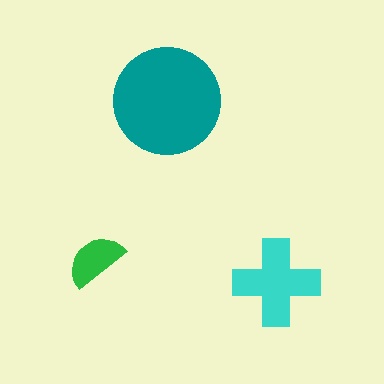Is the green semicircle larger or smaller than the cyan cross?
Smaller.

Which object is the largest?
The teal circle.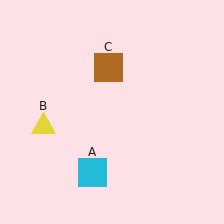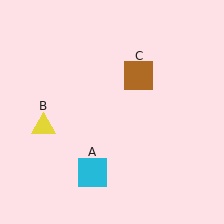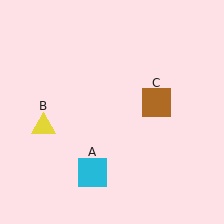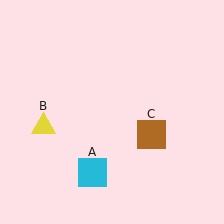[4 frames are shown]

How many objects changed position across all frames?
1 object changed position: brown square (object C).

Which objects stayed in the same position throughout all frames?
Cyan square (object A) and yellow triangle (object B) remained stationary.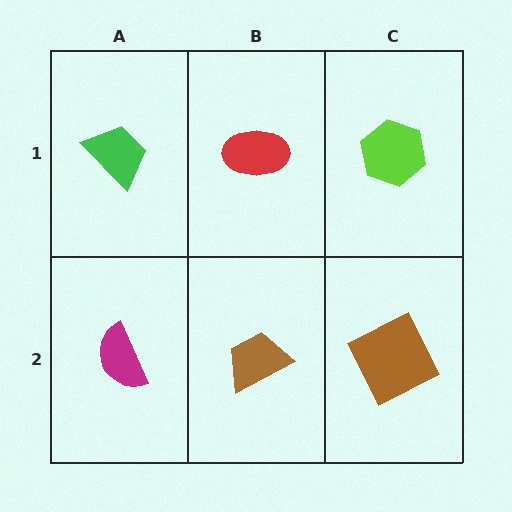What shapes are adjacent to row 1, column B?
A brown trapezoid (row 2, column B), a green trapezoid (row 1, column A), a lime hexagon (row 1, column C).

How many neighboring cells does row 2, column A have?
2.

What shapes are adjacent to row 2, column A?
A green trapezoid (row 1, column A), a brown trapezoid (row 2, column B).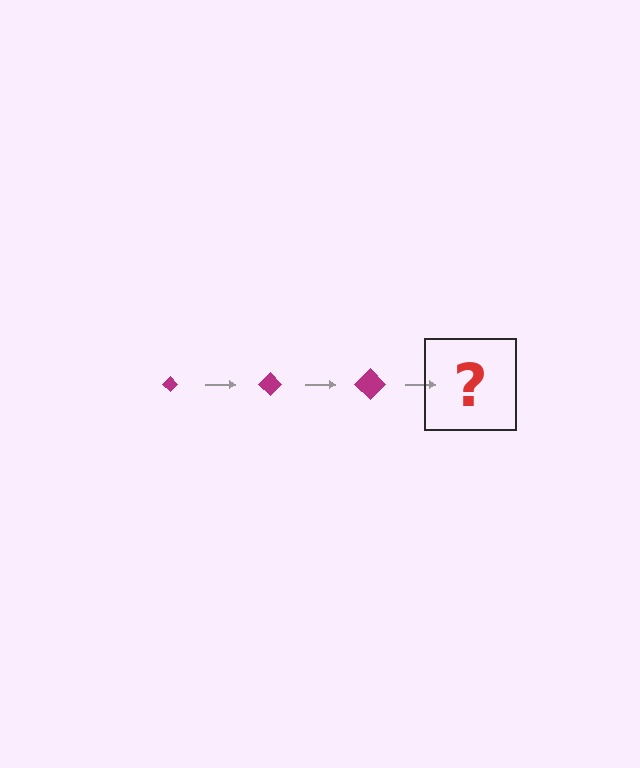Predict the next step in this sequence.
The next step is a magenta diamond, larger than the previous one.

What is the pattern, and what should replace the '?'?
The pattern is that the diamond gets progressively larger each step. The '?' should be a magenta diamond, larger than the previous one.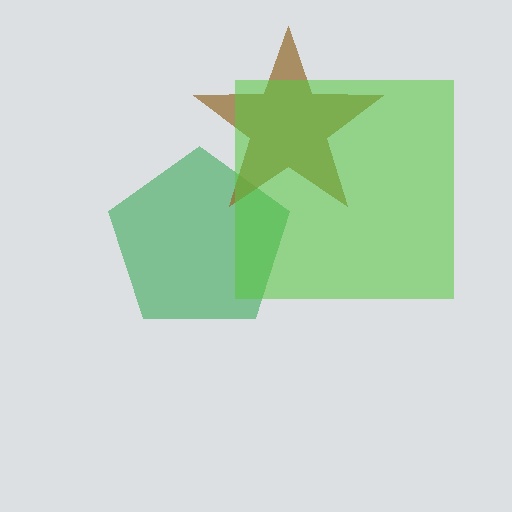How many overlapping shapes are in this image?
There are 3 overlapping shapes in the image.